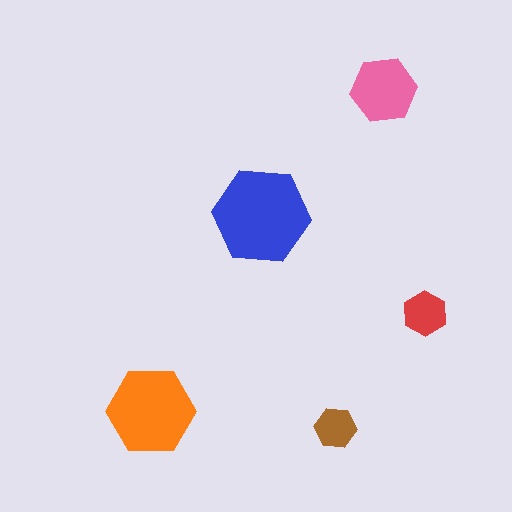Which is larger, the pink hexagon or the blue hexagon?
The blue one.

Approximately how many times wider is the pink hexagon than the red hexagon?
About 1.5 times wider.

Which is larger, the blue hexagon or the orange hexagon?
The blue one.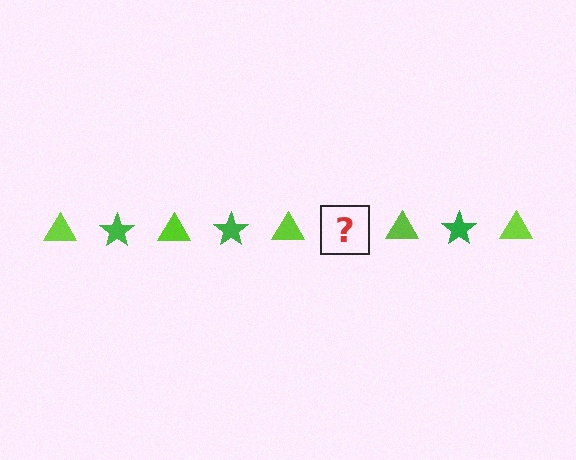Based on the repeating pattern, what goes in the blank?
The blank should be a green star.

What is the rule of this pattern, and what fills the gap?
The rule is that the pattern alternates between lime triangle and green star. The gap should be filled with a green star.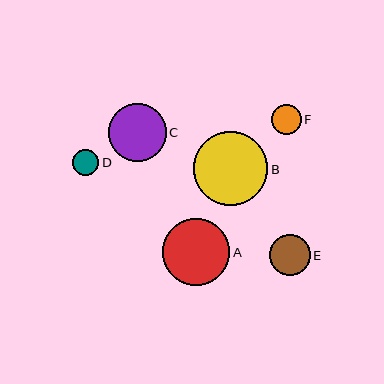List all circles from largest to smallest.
From largest to smallest: B, A, C, E, F, D.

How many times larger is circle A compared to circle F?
Circle A is approximately 2.2 times the size of circle F.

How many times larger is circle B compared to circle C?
Circle B is approximately 1.3 times the size of circle C.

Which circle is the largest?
Circle B is the largest with a size of approximately 74 pixels.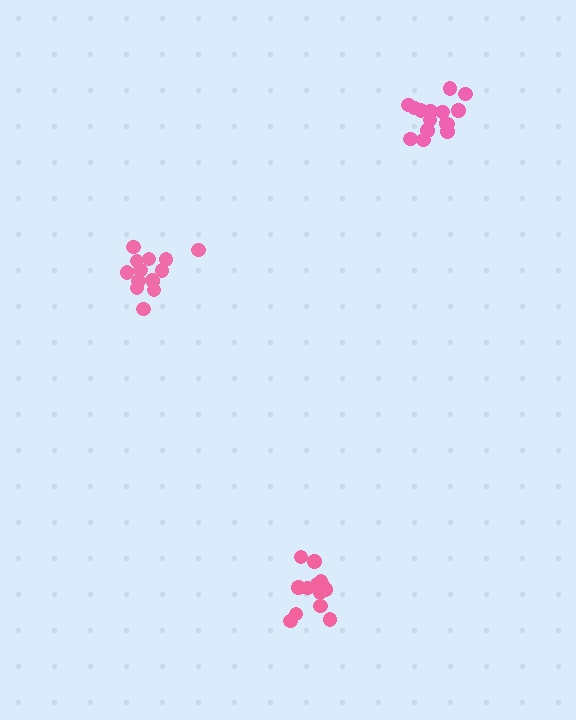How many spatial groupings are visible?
There are 3 spatial groupings.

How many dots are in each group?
Group 1: 15 dots, Group 2: 13 dots, Group 3: 15 dots (43 total).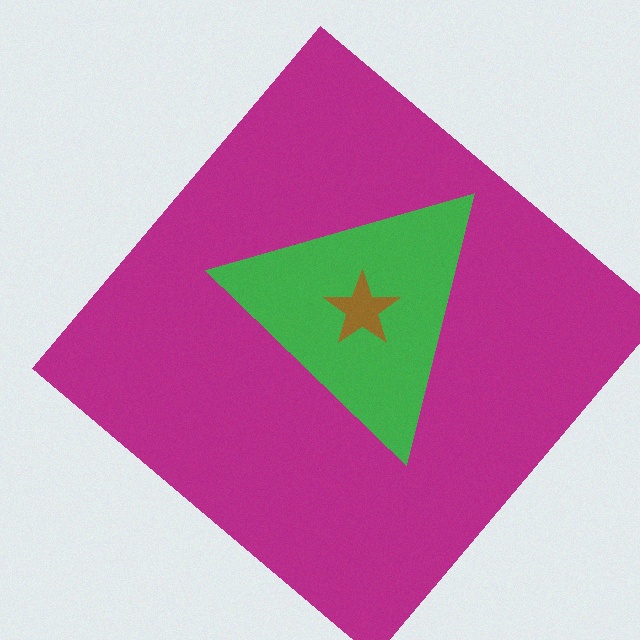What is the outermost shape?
The magenta diamond.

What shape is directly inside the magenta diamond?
The green triangle.